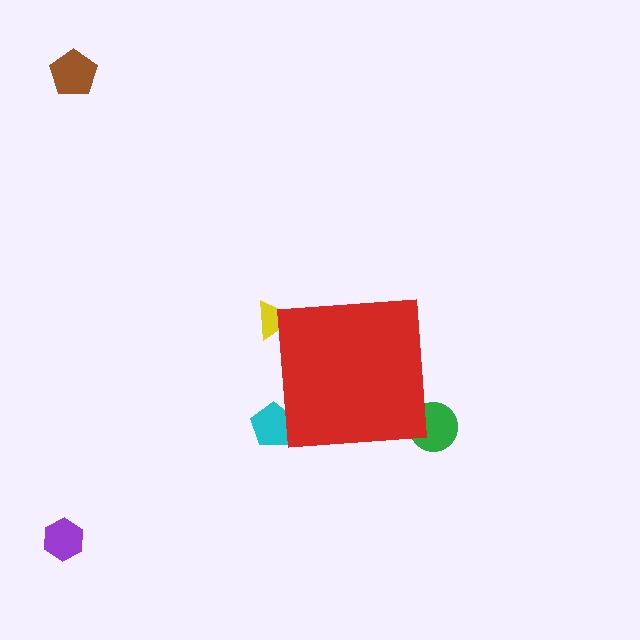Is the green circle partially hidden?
Yes, the green circle is partially hidden behind the red square.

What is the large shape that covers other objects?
A red square.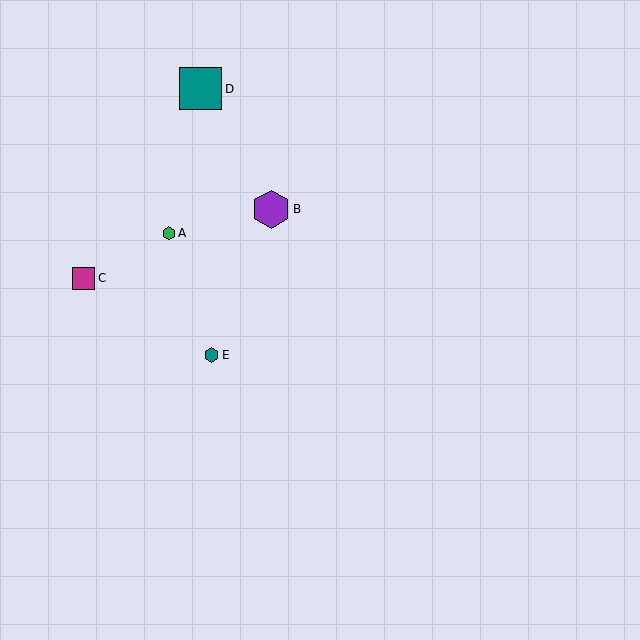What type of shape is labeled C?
Shape C is a magenta square.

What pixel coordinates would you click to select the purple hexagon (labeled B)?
Click at (271, 209) to select the purple hexagon B.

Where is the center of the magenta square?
The center of the magenta square is at (84, 278).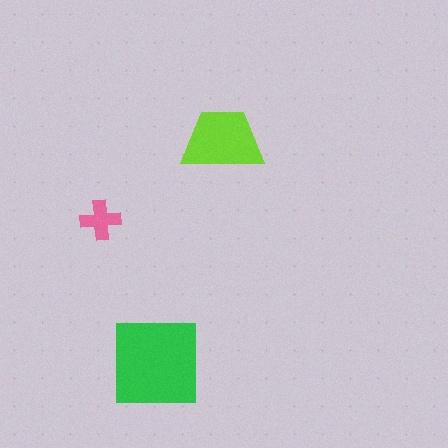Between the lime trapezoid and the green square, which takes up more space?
The green square.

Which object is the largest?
The green square.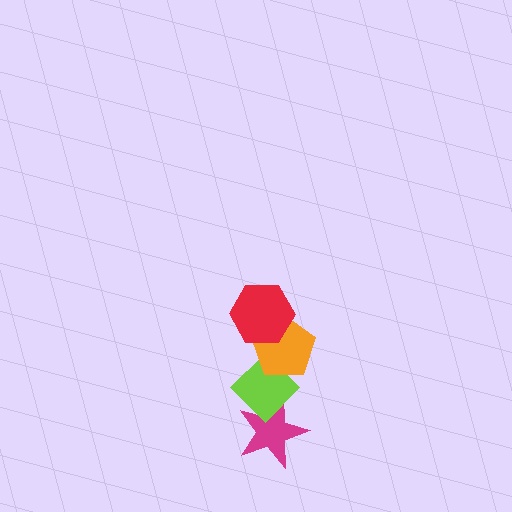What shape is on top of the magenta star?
The lime diamond is on top of the magenta star.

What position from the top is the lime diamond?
The lime diamond is 3rd from the top.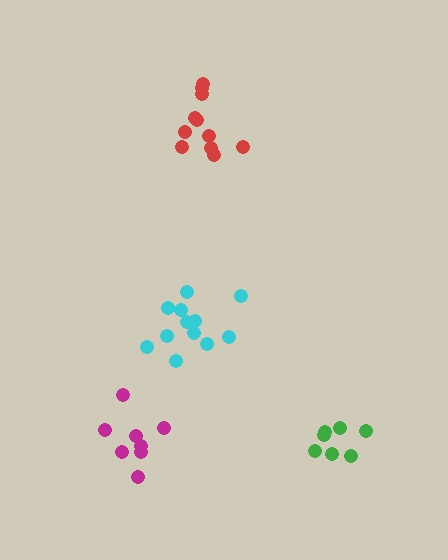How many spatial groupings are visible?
There are 4 spatial groupings.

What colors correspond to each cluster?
The clusters are colored: cyan, red, magenta, green.